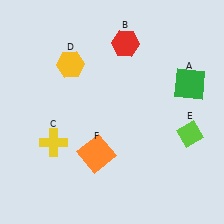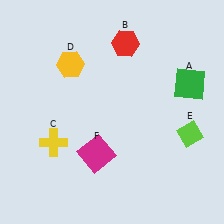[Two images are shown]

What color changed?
The square (F) changed from orange in Image 1 to magenta in Image 2.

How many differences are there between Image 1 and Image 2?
There is 1 difference between the two images.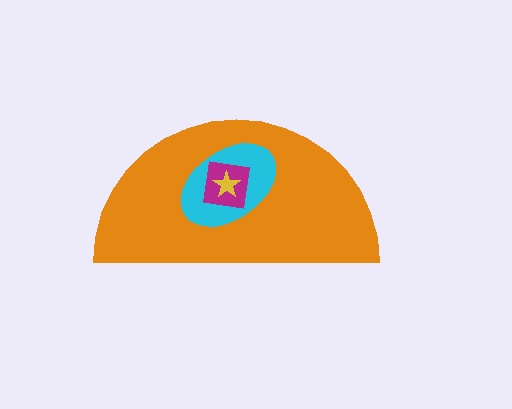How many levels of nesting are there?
4.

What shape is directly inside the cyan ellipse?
The magenta square.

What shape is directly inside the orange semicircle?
The cyan ellipse.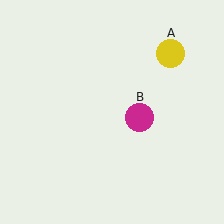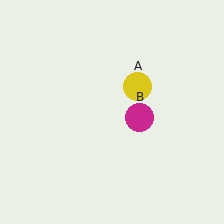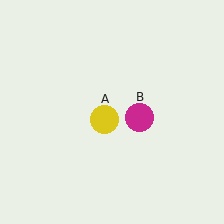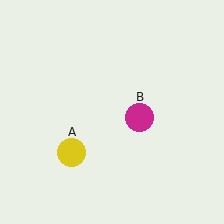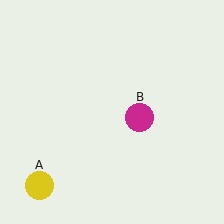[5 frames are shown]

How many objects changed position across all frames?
1 object changed position: yellow circle (object A).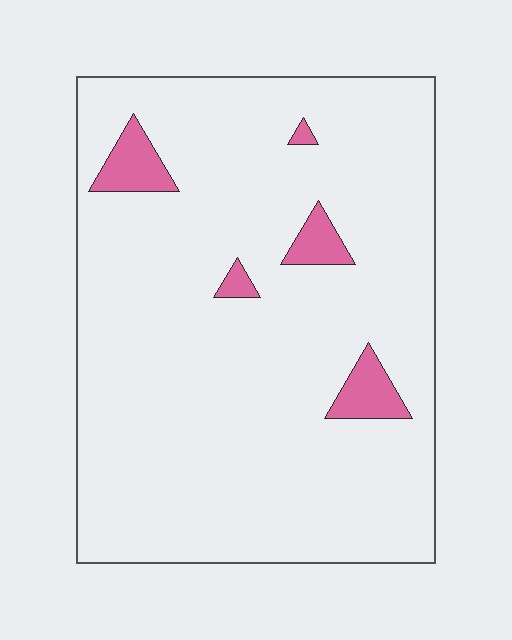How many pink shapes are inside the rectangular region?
5.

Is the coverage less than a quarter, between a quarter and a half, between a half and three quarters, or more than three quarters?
Less than a quarter.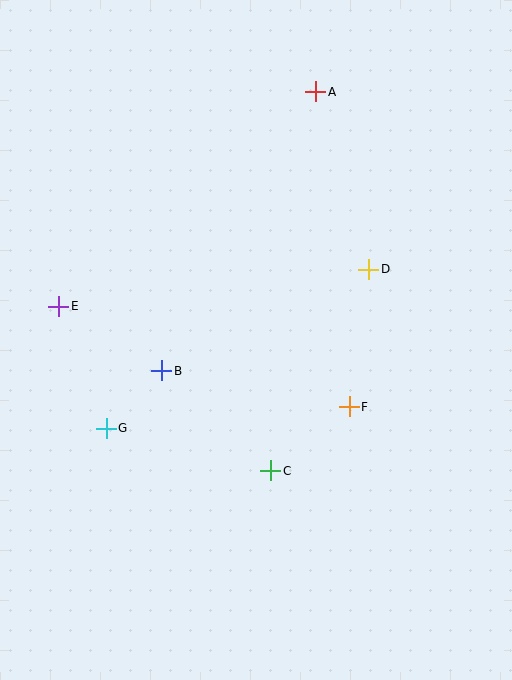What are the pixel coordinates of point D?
Point D is at (369, 269).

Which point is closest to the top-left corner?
Point E is closest to the top-left corner.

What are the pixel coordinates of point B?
Point B is at (162, 371).